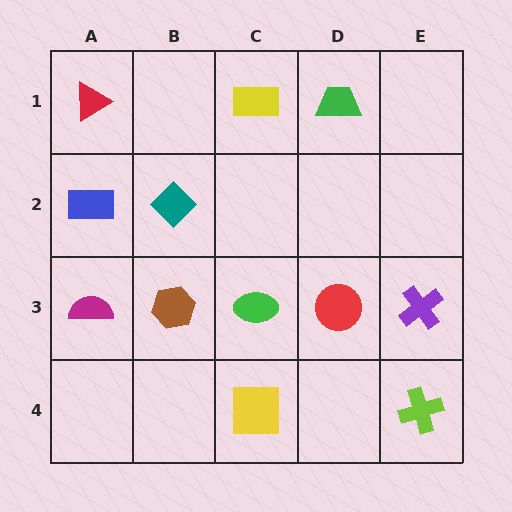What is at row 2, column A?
A blue rectangle.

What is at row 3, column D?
A red circle.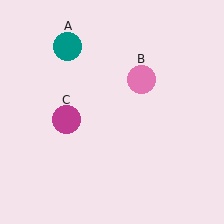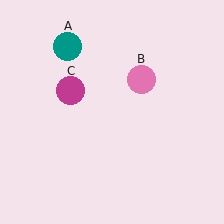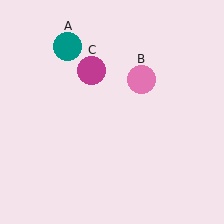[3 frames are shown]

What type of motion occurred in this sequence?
The magenta circle (object C) rotated clockwise around the center of the scene.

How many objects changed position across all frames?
1 object changed position: magenta circle (object C).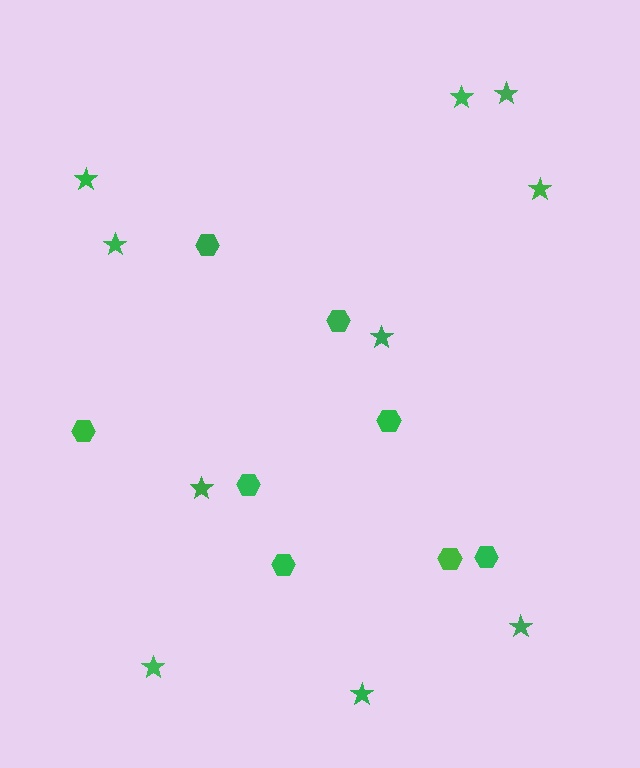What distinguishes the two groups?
There are 2 groups: one group of stars (10) and one group of hexagons (8).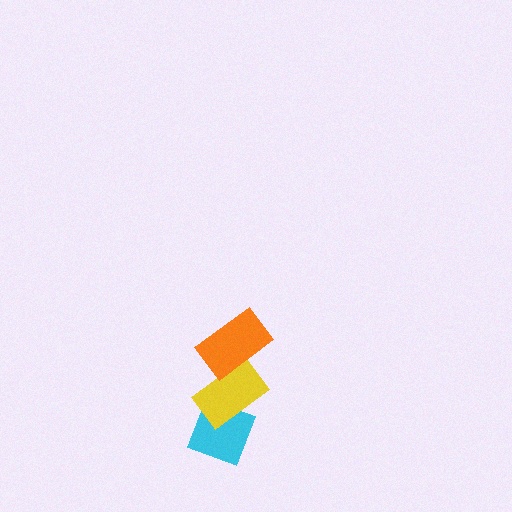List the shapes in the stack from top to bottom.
From top to bottom: the orange rectangle, the yellow rectangle, the cyan diamond.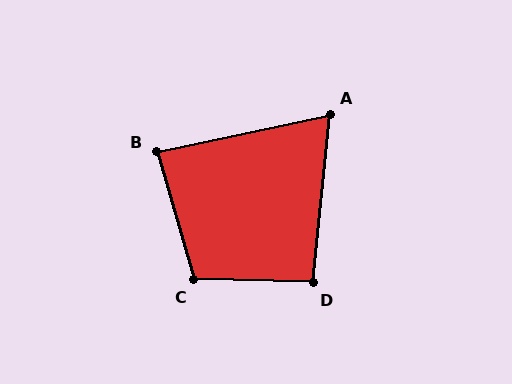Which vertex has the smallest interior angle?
A, at approximately 72 degrees.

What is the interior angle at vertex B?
Approximately 86 degrees (approximately right).